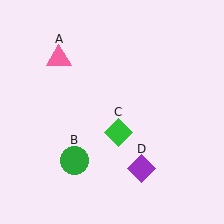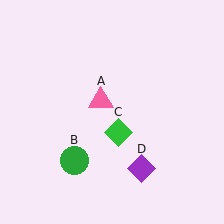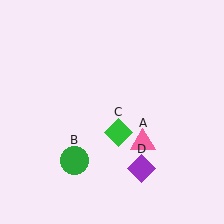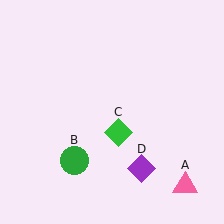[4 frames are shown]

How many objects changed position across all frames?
1 object changed position: pink triangle (object A).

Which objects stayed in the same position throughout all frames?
Green circle (object B) and green diamond (object C) and purple diamond (object D) remained stationary.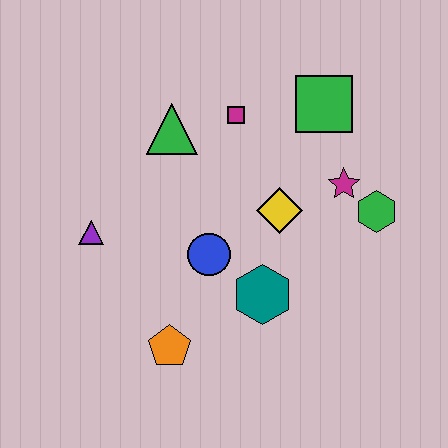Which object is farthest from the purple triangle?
The green hexagon is farthest from the purple triangle.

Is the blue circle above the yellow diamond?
No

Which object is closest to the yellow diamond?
The magenta star is closest to the yellow diamond.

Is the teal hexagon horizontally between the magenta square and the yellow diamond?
Yes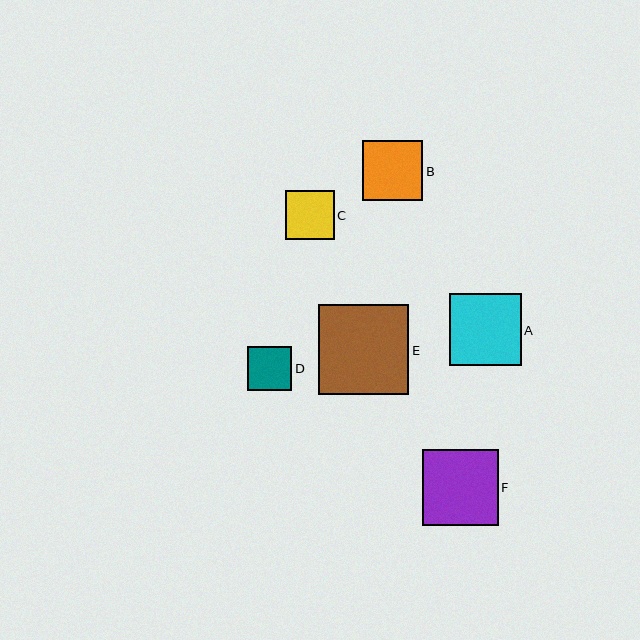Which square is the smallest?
Square D is the smallest with a size of approximately 44 pixels.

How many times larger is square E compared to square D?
Square E is approximately 2.0 times the size of square D.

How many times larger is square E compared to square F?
Square E is approximately 1.2 times the size of square F.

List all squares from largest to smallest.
From largest to smallest: E, F, A, B, C, D.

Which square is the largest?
Square E is the largest with a size of approximately 90 pixels.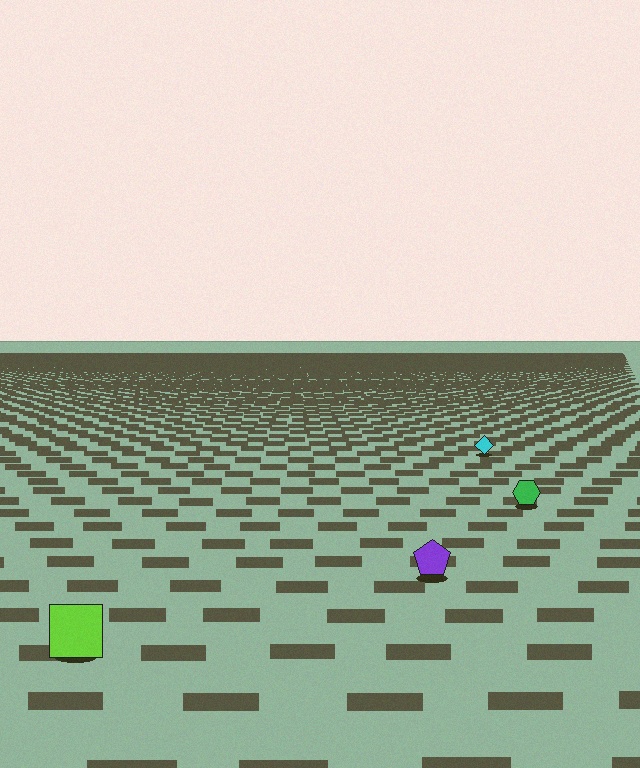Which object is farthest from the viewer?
The cyan diamond is farthest from the viewer. It appears smaller and the ground texture around it is denser.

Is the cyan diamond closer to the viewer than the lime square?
No. The lime square is closer — you can tell from the texture gradient: the ground texture is coarser near it.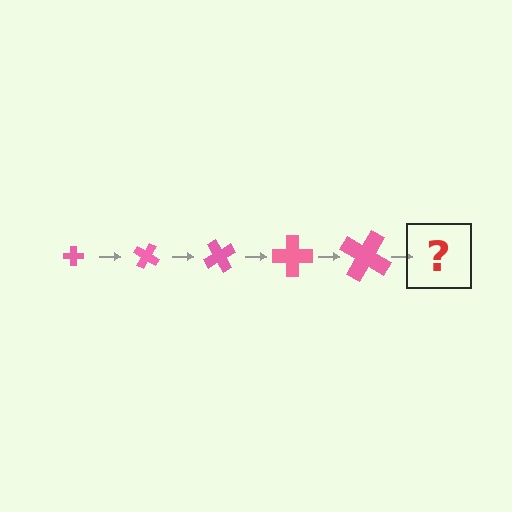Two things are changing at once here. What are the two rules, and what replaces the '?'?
The two rules are that the cross grows larger each step and it rotates 30 degrees each step. The '?' should be a cross, larger than the previous one and rotated 150 degrees from the start.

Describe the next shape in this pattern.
It should be a cross, larger than the previous one and rotated 150 degrees from the start.